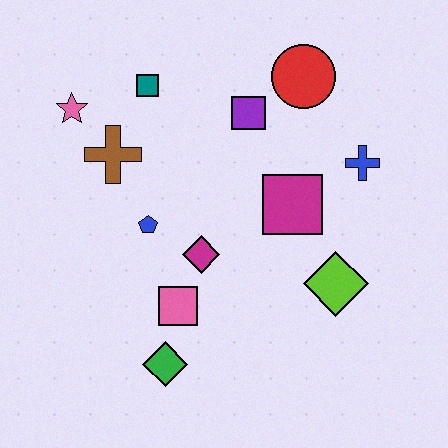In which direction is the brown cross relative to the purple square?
The brown cross is to the left of the purple square.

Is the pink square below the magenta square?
Yes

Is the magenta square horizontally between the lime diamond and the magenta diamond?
Yes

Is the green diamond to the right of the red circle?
No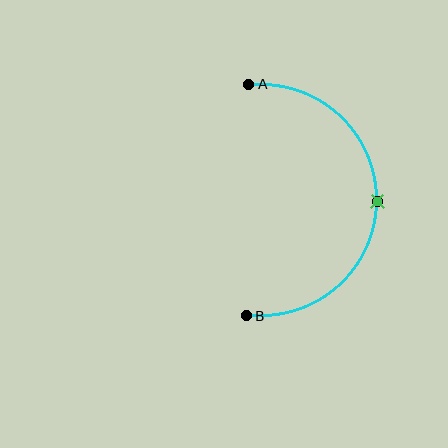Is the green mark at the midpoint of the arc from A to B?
Yes. The green mark lies on the arc at equal arc-length from both A and B — it is the arc midpoint.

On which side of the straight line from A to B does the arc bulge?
The arc bulges to the right of the straight line connecting A and B.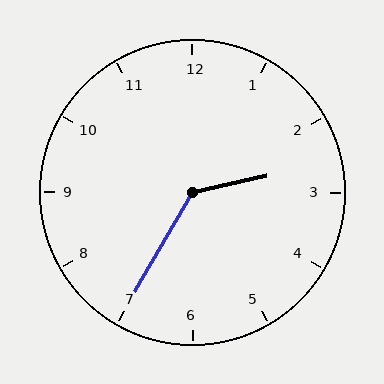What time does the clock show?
2:35.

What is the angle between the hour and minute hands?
Approximately 132 degrees.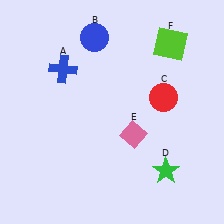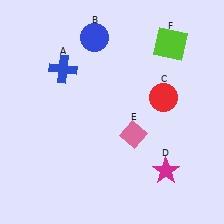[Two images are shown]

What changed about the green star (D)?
In Image 1, D is green. In Image 2, it changed to magenta.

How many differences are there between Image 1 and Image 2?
There is 1 difference between the two images.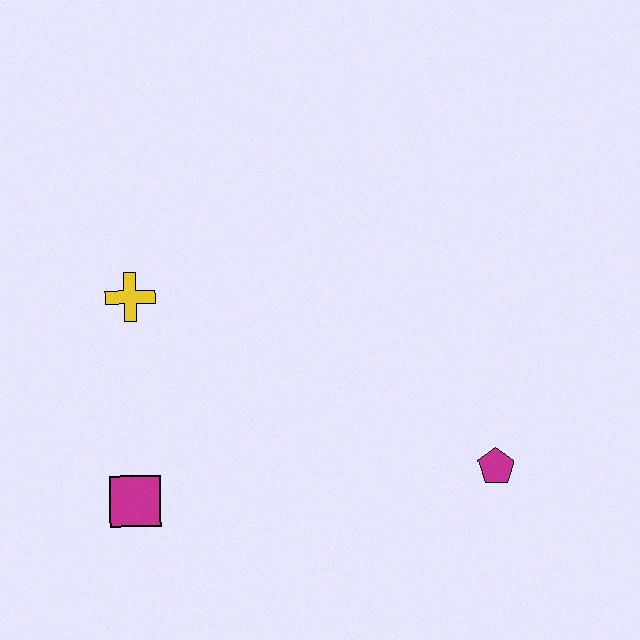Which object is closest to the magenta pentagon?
The magenta square is closest to the magenta pentagon.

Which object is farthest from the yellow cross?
The magenta pentagon is farthest from the yellow cross.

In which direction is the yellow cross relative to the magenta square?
The yellow cross is above the magenta square.